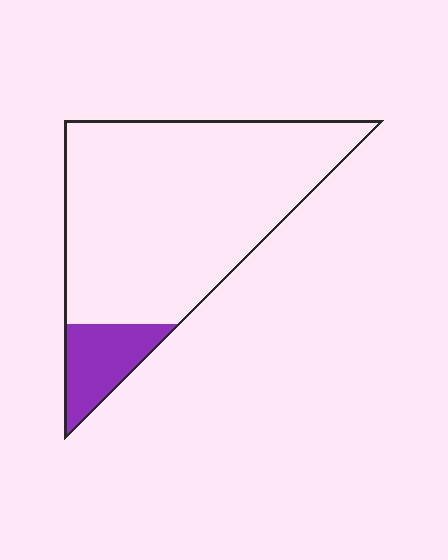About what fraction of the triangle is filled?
About one eighth (1/8).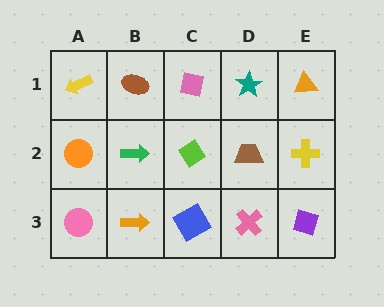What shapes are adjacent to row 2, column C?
A pink square (row 1, column C), a blue square (row 3, column C), a green arrow (row 2, column B), a brown trapezoid (row 2, column D).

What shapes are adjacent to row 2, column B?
A brown ellipse (row 1, column B), an orange arrow (row 3, column B), an orange circle (row 2, column A), a lime diamond (row 2, column C).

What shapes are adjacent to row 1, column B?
A green arrow (row 2, column B), a yellow arrow (row 1, column A), a pink square (row 1, column C).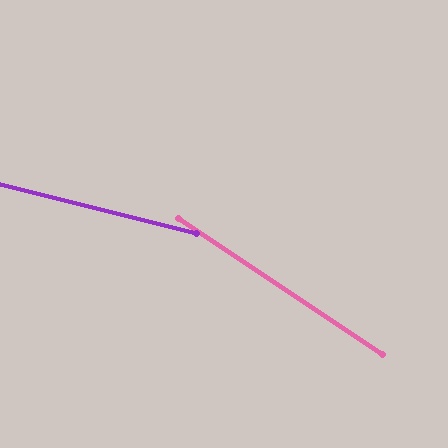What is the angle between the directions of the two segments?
Approximately 20 degrees.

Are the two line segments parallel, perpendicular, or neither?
Neither parallel nor perpendicular — they differ by about 20°.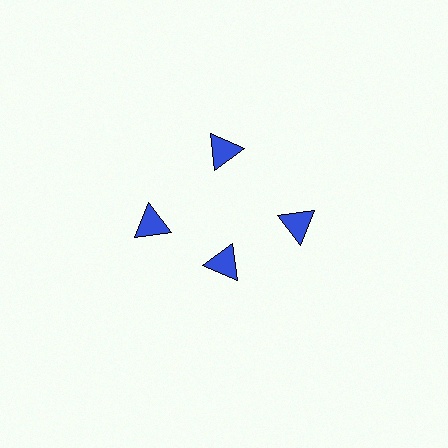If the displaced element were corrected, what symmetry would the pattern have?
It would have 4-fold rotational symmetry — the pattern would map onto itself every 90 degrees.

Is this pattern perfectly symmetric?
No. The 4 blue triangles are arranged in a ring, but one element near the 6 o'clock position is pulled inward toward the center, breaking the 4-fold rotational symmetry.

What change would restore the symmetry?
The symmetry would be restored by moving it outward, back onto the ring so that all 4 triangles sit at equal angles and equal distance from the center.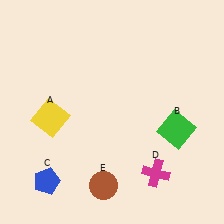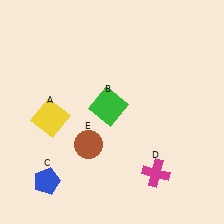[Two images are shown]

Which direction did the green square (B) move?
The green square (B) moved left.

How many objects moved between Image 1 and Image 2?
2 objects moved between the two images.